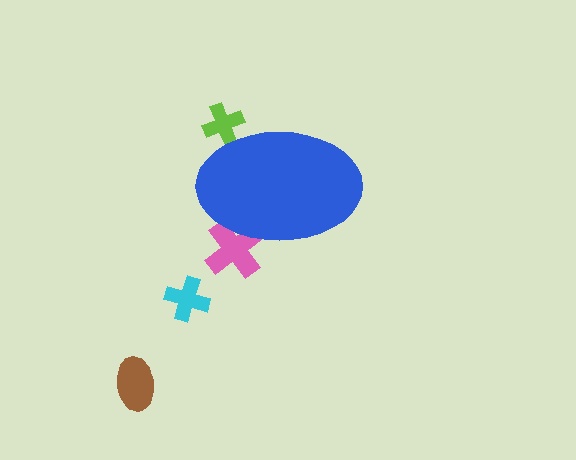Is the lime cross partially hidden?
Yes, the lime cross is partially hidden behind the blue ellipse.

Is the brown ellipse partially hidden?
No, the brown ellipse is fully visible.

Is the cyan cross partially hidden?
No, the cyan cross is fully visible.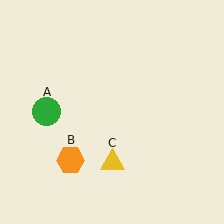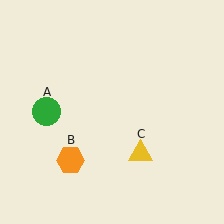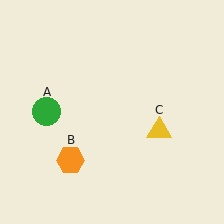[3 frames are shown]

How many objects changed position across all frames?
1 object changed position: yellow triangle (object C).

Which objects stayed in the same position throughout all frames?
Green circle (object A) and orange hexagon (object B) remained stationary.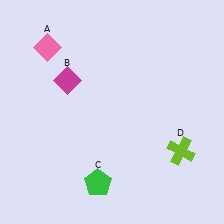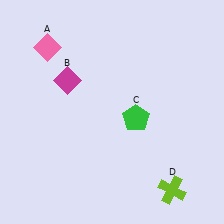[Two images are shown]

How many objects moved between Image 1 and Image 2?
2 objects moved between the two images.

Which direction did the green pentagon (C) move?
The green pentagon (C) moved up.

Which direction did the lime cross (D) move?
The lime cross (D) moved down.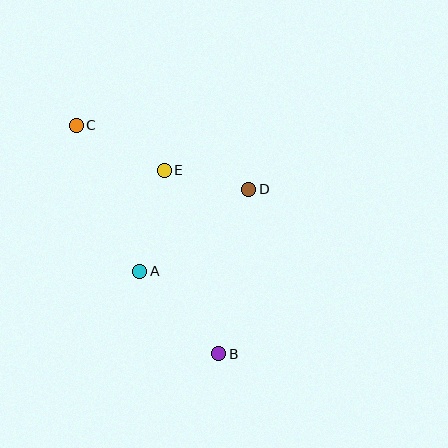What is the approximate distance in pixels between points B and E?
The distance between B and E is approximately 191 pixels.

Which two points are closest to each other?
Points D and E are closest to each other.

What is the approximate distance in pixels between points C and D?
The distance between C and D is approximately 184 pixels.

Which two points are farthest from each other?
Points B and C are farthest from each other.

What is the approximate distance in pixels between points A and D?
The distance between A and D is approximately 136 pixels.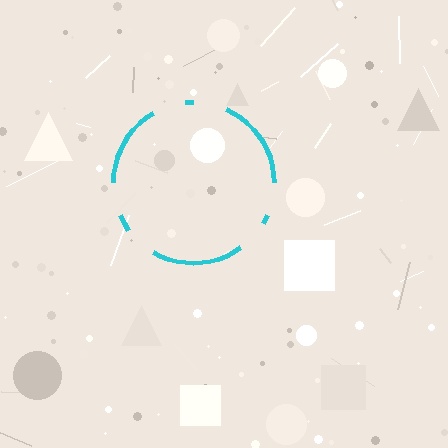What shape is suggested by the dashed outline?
The dashed outline suggests a circle.